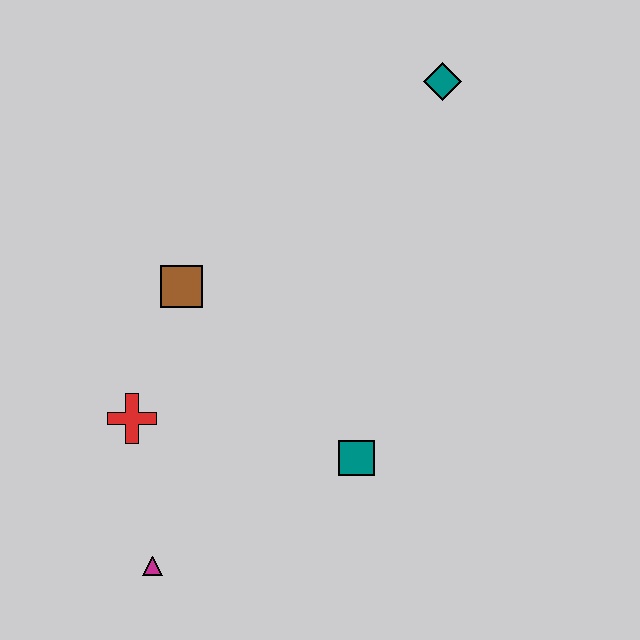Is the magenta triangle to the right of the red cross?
Yes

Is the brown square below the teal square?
No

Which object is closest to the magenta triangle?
The red cross is closest to the magenta triangle.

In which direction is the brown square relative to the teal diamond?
The brown square is to the left of the teal diamond.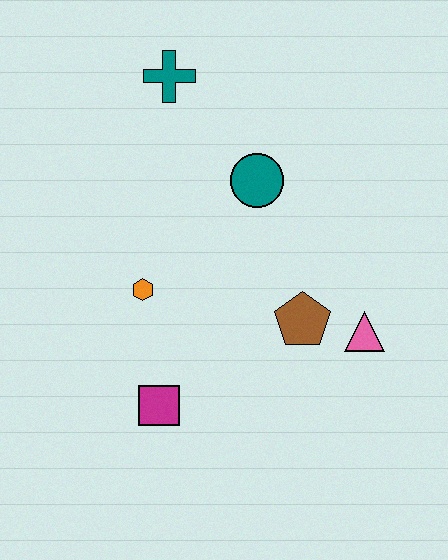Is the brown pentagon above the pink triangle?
Yes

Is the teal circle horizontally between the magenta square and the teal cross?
No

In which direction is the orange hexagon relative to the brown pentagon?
The orange hexagon is to the left of the brown pentagon.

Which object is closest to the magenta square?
The orange hexagon is closest to the magenta square.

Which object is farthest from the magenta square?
The teal cross is farthest from the magenta square.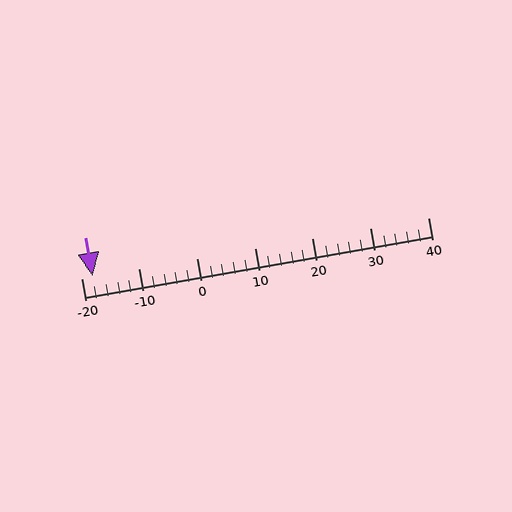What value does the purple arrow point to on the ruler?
The purple arrow points to approximately -18.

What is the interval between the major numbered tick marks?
The major tick marks are spaced 10 units apart.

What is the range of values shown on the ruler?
The ruler shows values from -20 to 40.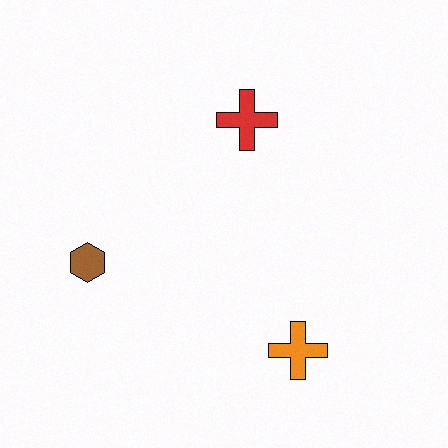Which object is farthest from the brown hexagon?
The orange cross is farthest from the brown hexagon.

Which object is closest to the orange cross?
The brown hexagon is closest to the orange cross.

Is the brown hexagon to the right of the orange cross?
No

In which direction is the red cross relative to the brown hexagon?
The red cross is to the right of the brown hexagon.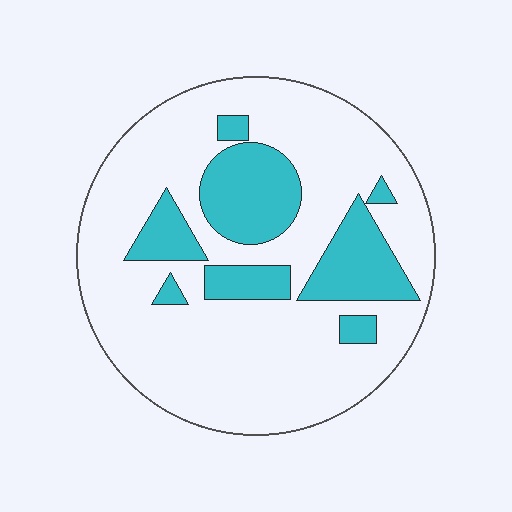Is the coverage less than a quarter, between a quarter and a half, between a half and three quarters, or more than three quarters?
Less than a quarter.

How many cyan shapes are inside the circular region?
8.